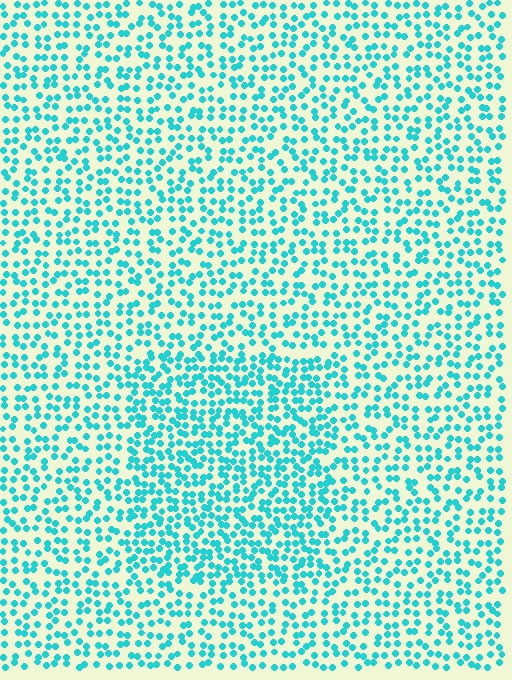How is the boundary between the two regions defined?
The boundary is defined by a change in element density (approximately 1.6x ratio). All elements are the same color, size, and shape.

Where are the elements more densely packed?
The elements are more densely packed inside the rectangle boundary.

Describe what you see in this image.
The image contains small cyan elements arranged at two different densities. A rectangle-shaped region is visible where the elements are more densely packed than the surrounding area.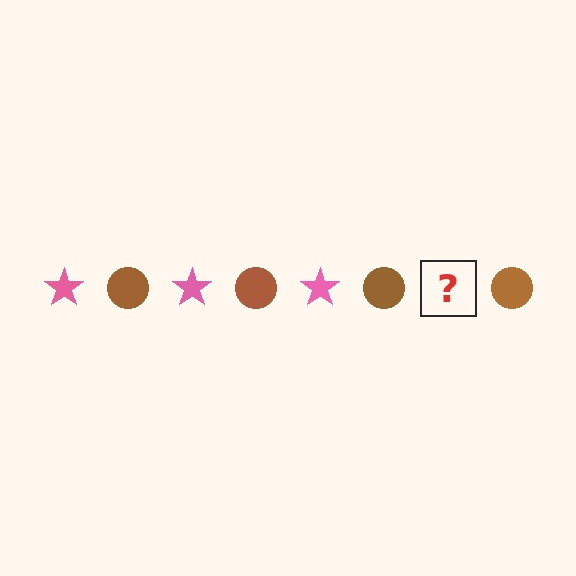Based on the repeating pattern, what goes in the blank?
The blank should be a pink star.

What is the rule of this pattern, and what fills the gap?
The rule is that the pattern alternates between pink star and brown circle. The gap should be filled with a pink star.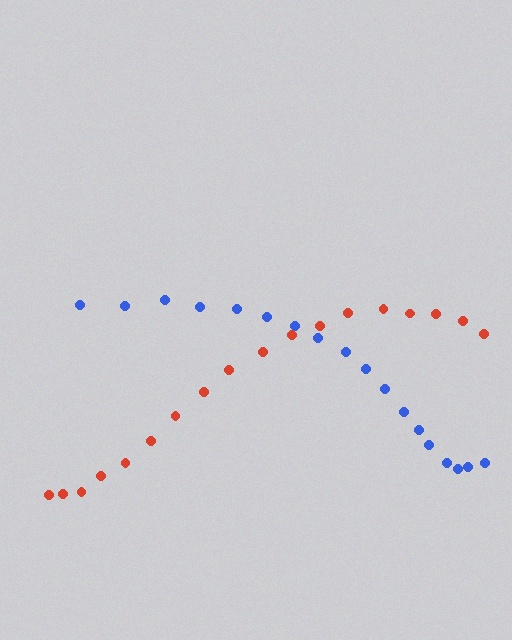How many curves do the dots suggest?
There are 2 distinct paths.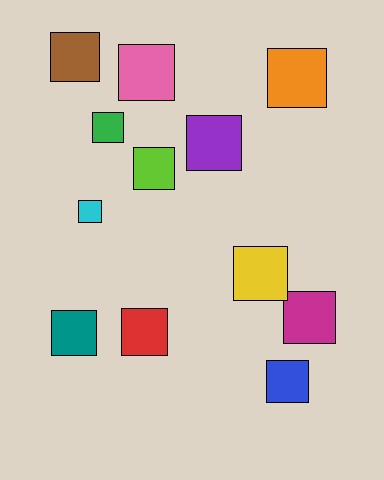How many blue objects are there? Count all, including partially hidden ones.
There is 1 blue object.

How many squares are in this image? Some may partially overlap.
There are 12 squares.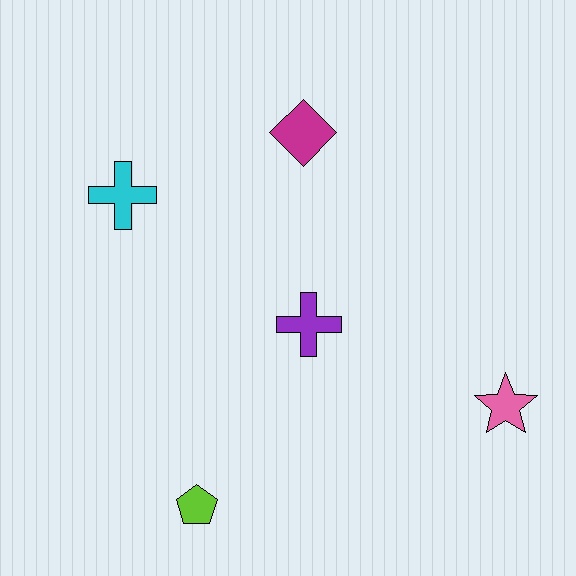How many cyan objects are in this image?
There is 1 cyan object.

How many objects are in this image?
There are 5 objects.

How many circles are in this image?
There are no circles.